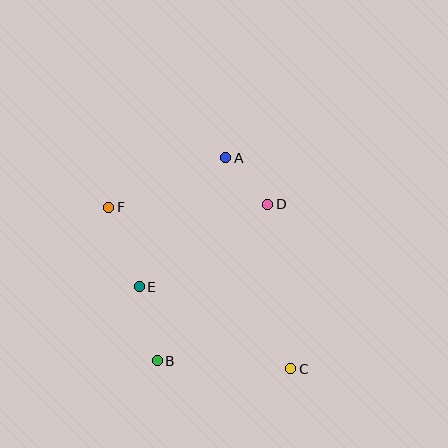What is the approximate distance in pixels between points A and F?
The distance between A and F is approximately 127 pixels.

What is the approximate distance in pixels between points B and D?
The distance between B and D is approximately 191 pixels.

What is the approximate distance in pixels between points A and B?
The distance between A and B is approximately 214 pixels.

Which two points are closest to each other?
Points A and D are closest to each other.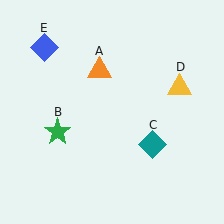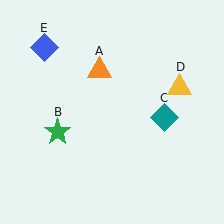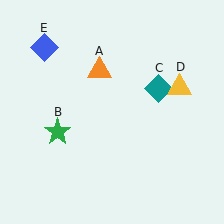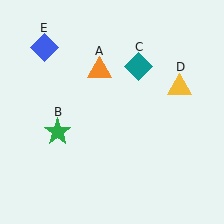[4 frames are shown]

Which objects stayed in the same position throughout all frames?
Orange triangle (object A) and green star (object B) and yellow triangle (object D) and blue diamond (object E) remained stationary.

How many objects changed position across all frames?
1 object changed position: teal diamond (object C).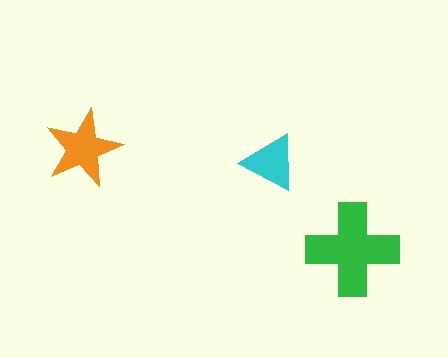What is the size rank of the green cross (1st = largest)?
1st.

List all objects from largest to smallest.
The green cross, the orange star, the cyan triangle.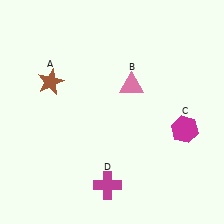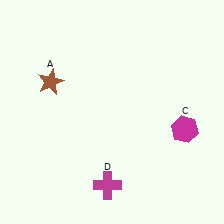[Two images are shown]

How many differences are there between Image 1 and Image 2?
There is 1 difference between the two images.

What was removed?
The pink triangle (B) was removed in Image 2.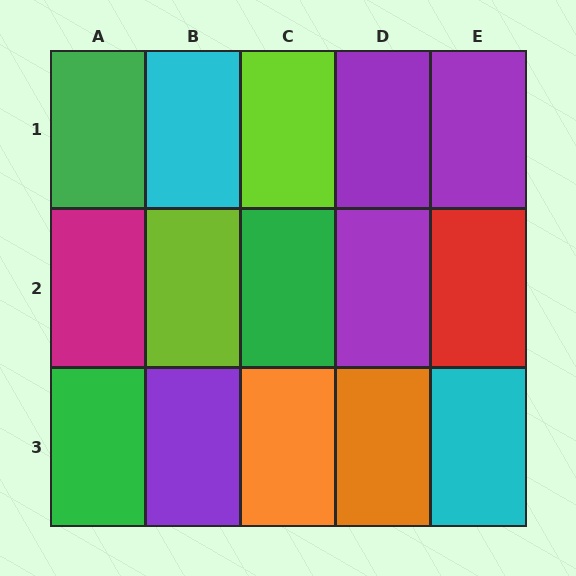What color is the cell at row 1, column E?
Purple.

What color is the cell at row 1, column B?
Cyan.